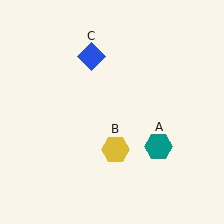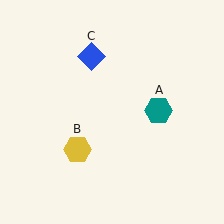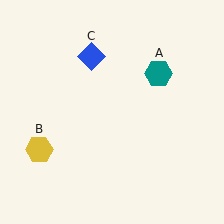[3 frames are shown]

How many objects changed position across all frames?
2 objects changed position: teal hexagon (object A), yellow hexagon (object B).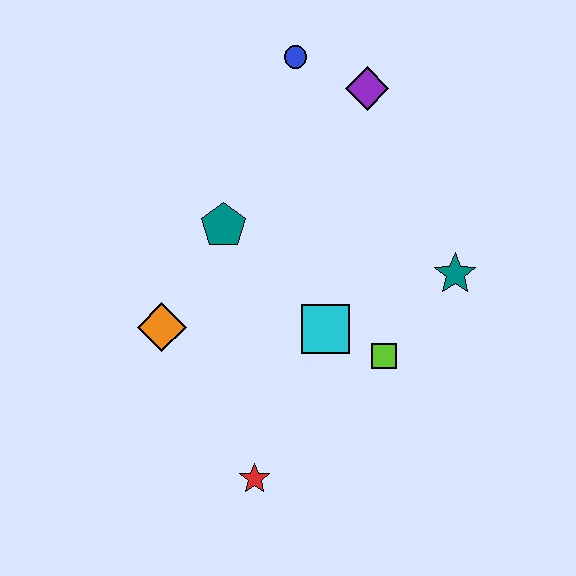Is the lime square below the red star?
No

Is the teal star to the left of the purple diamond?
No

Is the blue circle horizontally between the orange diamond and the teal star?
Yes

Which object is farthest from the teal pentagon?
The red star is farthest from the teal pentagon.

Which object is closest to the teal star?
The lime square is closest to the teal star.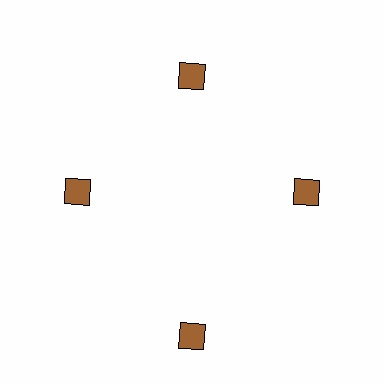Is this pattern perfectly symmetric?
No. The 4 brown diamonds are arranged in a ring, but one element near the 6 o'clock position is pushed outward from the center, breaking the 4-fold rotational symmetry.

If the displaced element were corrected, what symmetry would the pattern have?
It would have 4-fold rotational symmetry — the pattern would map onto itself every 90 degrees.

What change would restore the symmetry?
The symmetry would be restored by moving it inward, back onto the ring so that all 4 diamonds sit at equal angles and equal distance from the center.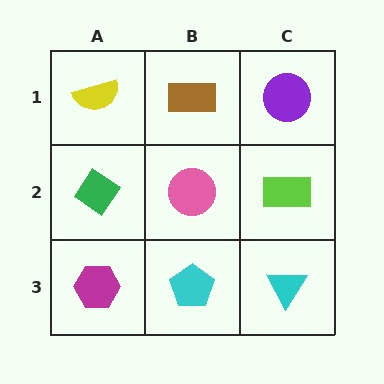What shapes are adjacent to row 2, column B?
A brown rectangle (row 1, column B), a cyan pentagon (row 3, column B), a green diamond (row 2, column A), a lime rectangle (row 2, column C).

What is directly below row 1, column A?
A green diamond.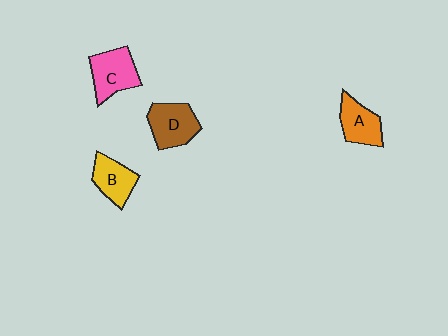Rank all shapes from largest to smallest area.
From largest to smallest: C (pink), D (brown), A (orange), B (yellow).